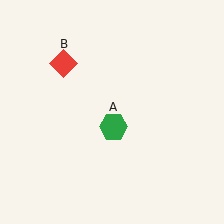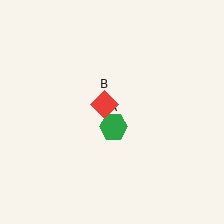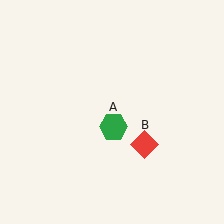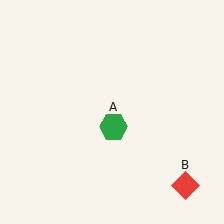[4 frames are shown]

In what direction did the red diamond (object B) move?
The red diamond (object B) moved down and to the right.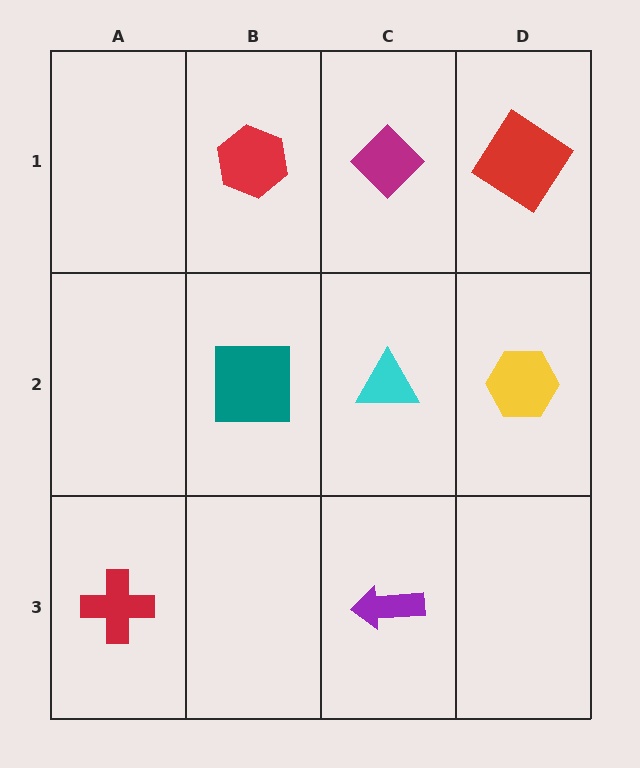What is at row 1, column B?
A red hexagon.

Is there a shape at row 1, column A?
No, that cell is empty.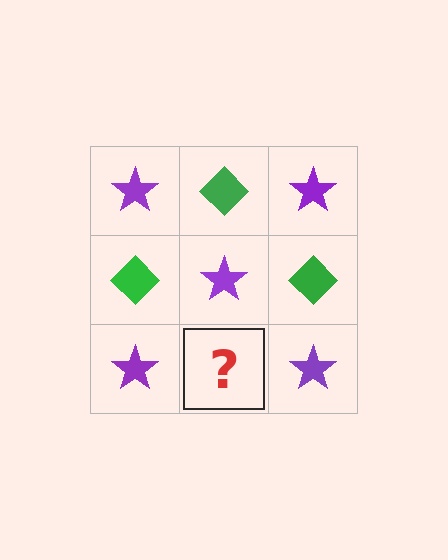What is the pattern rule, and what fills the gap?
The rule is that it alternates purple star and green diamond in a checkerboard pattern. The gap should be filled with a green diamond.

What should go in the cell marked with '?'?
The missing cell should contain a green diamond.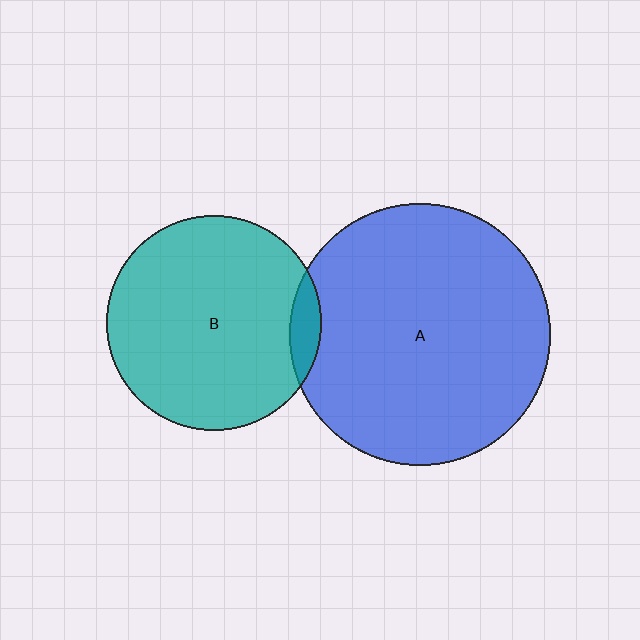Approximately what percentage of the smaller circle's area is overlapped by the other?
Approximately 5%.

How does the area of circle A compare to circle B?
Approximately 1.5 times.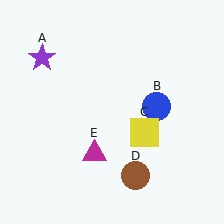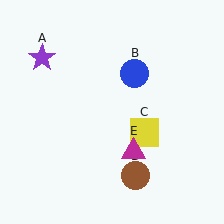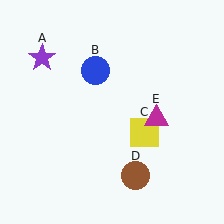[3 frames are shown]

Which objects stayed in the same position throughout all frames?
Purple star (object A) and yellow square (object C) and brown circle (object D) remained stationary.